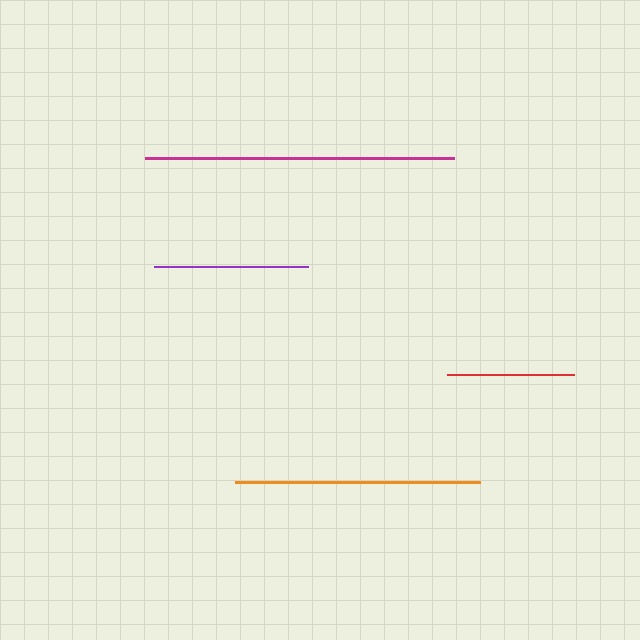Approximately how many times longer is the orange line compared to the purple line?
The orange line is approximately 1.6 times the length of the purple line.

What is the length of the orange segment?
The orange segment is approximately 246 pixels long.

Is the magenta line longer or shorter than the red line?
The magenta line is longer than the red line.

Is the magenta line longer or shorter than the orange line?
The magenta line is longer than the orange line.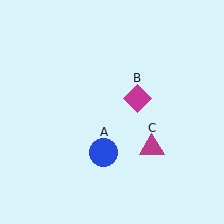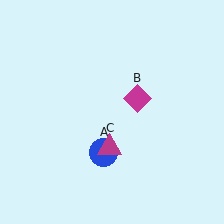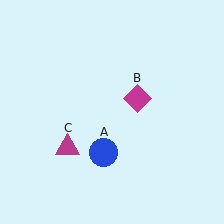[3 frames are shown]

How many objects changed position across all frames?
1 object changed position: magenta triangle (object C).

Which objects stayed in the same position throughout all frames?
Blue circle (object A) and magenta diamond (object B) remained stationary.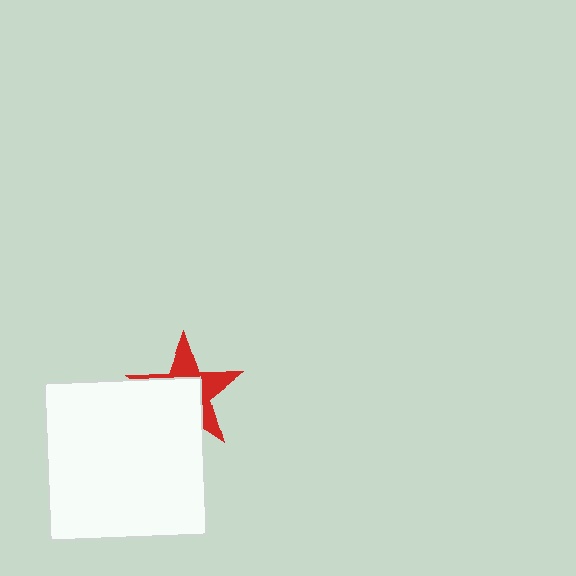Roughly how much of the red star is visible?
About half of it is visible (roughly 46%).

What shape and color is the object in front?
The object in front is a white square.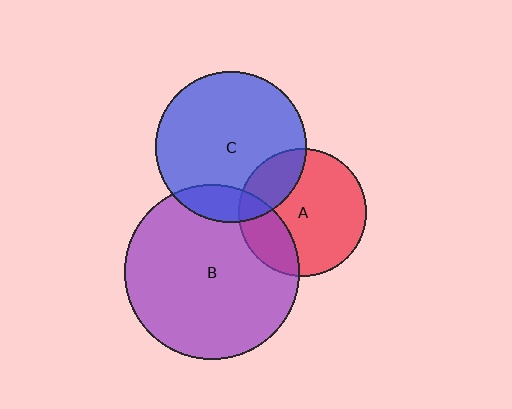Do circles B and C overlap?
Yes.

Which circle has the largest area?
Circle B (purple).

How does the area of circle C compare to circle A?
Approximately 1.4 times.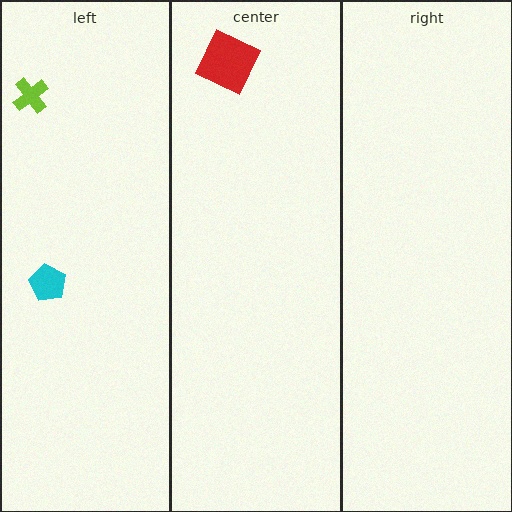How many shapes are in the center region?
1.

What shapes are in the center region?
The red square.